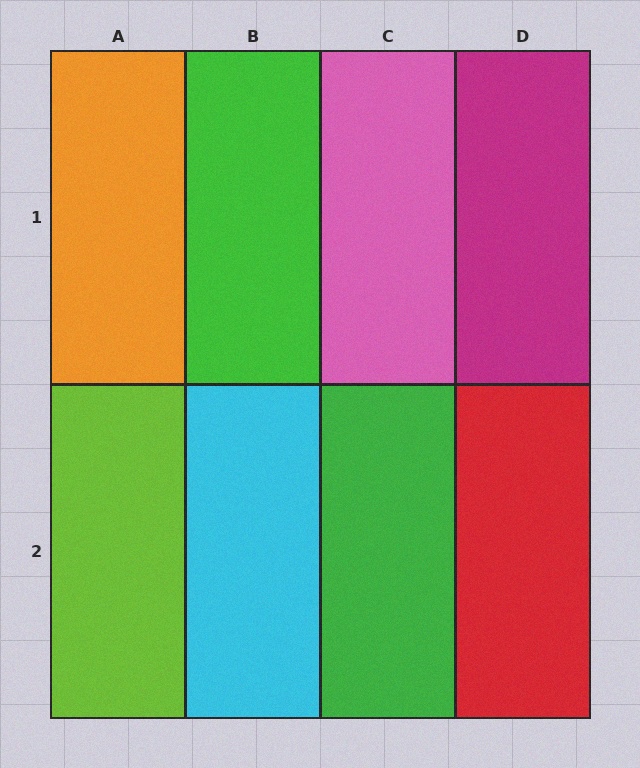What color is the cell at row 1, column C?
Pink.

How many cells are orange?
1 cell is orange.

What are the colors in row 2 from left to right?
Lime, cyan, green, red.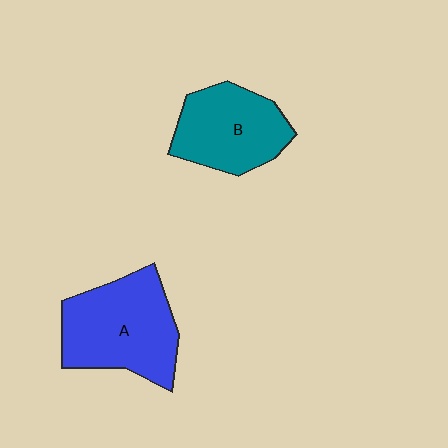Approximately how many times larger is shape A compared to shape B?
Approximately 1.3 times.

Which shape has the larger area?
Shape A (blue).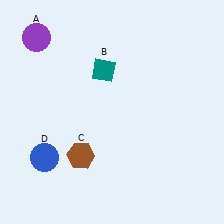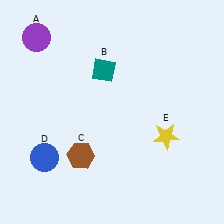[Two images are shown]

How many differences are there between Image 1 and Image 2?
There is 1 difference between the two images.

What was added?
A yellow star (E) was added in Image 2.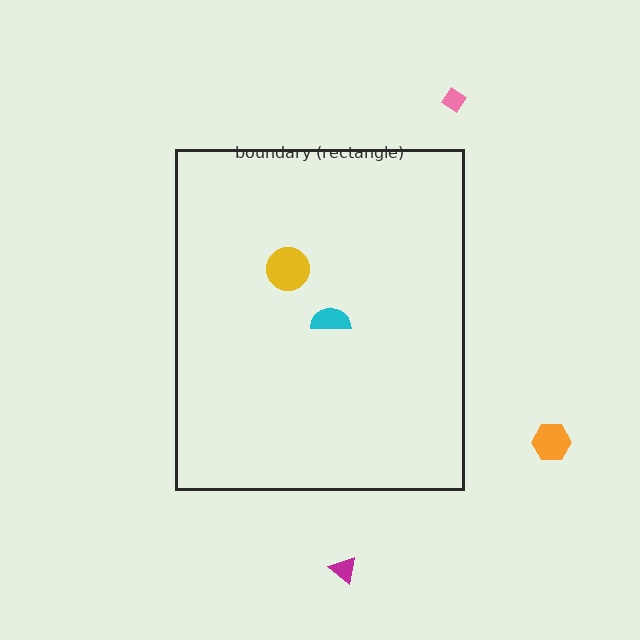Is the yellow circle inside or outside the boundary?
Inside.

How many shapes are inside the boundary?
2 inside, 3 outside.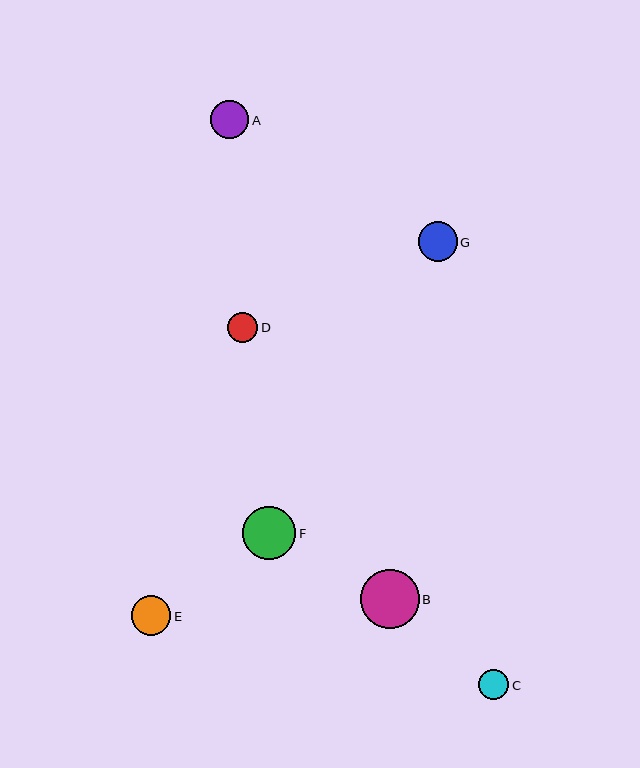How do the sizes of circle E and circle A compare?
Circle E and circle A are approximately the same size.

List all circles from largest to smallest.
From largest to smallest: B, F, E, G, A, C, D.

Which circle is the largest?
Circle B is the largest with a size of approximately 59 pixels.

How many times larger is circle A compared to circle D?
Circle A is approximately 1.3 times the size of circle D.